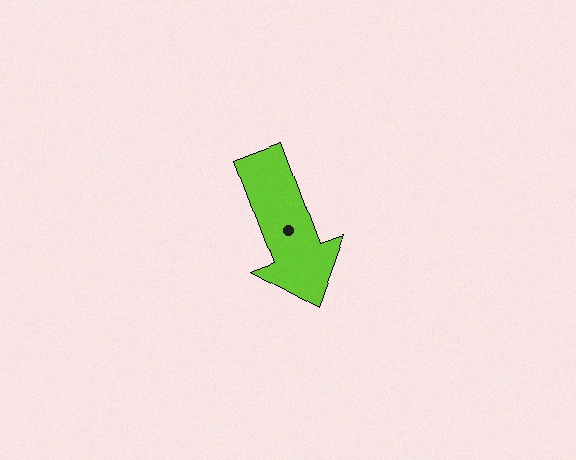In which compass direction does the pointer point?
South.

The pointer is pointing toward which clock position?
Roughly 5 o'clock.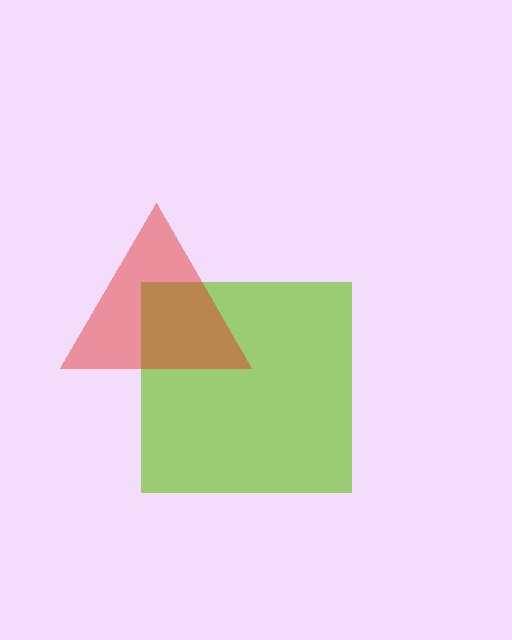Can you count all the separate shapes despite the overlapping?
Yes, there are 2 separate shapes.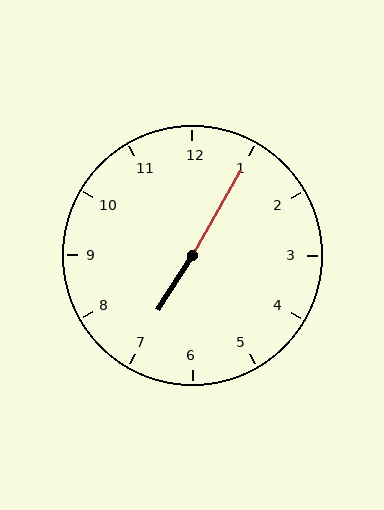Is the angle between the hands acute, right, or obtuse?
It is obtuse.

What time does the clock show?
7:05.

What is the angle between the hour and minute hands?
Approximately 178 degrees.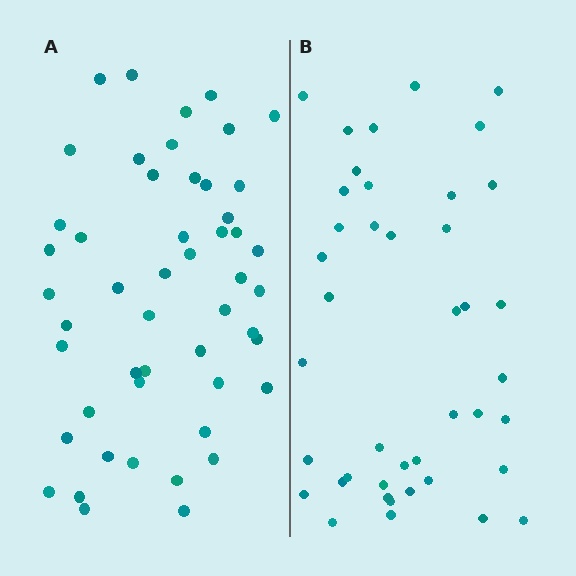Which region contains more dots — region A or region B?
Region A (the left region) has more dots.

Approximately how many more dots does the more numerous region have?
Region A has roughly 8 or so more dots than region B.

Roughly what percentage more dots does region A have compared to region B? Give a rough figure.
About 20% more.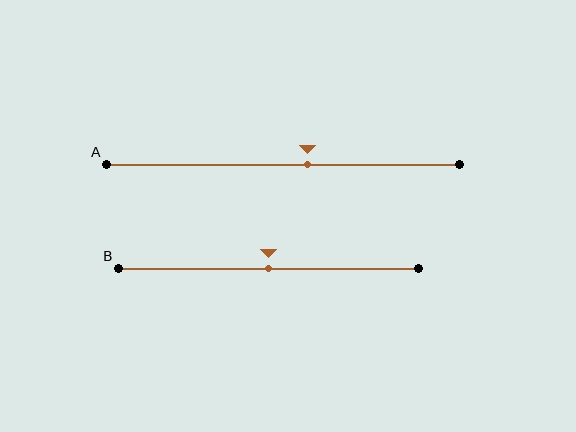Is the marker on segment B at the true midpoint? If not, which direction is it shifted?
Yes, the marker on segment B is at the true midpoint.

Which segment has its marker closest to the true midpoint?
Segment B has its marker closest to the true midpoint.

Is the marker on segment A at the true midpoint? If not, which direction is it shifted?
No, the marker on segment A is shifted to the right by about 7% of the segment length.